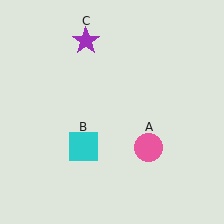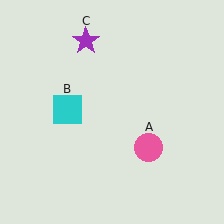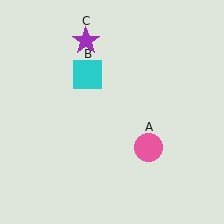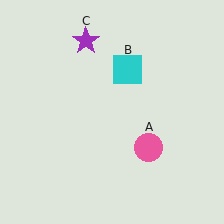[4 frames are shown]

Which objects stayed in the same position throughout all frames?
Pink circle (object A) and purple star (object C) remained stationary.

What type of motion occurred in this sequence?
The cyan square (object B) rotated clockwise around the center of the scene.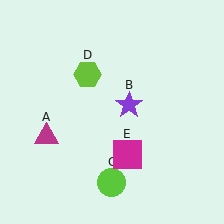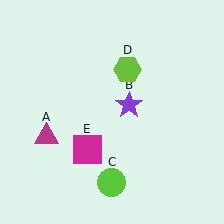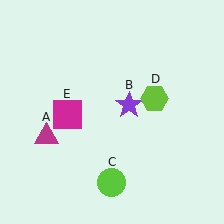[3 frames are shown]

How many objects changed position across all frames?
2 objects changed position: lime hexagon (object D), magenta square (object E).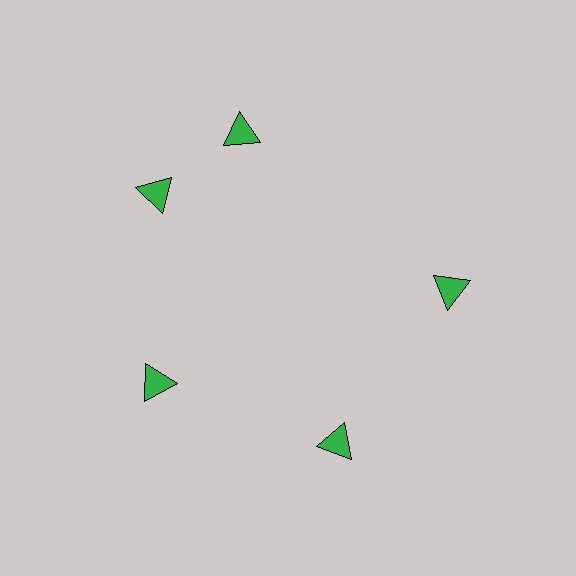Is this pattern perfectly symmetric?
No. The 5 green triangles are arranged in a ring, but one element near the 1 o'clock position is rotated out of alignment along the ring, breaking the 5-fold rotational symmetry.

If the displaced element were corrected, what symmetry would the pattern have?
It would have 5-fold rotational symmetry — the pattern would map onto itself every 72 degrees.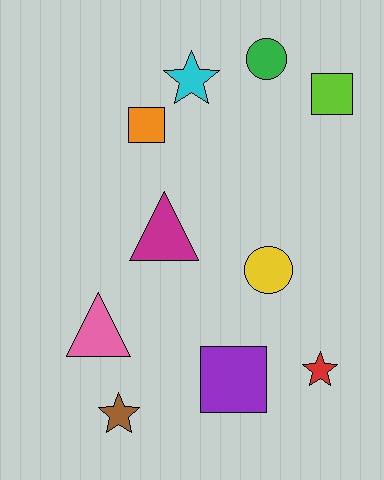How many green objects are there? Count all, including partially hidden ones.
There is 1 green object.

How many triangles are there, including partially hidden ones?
There are 2 triangles.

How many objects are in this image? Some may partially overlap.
There are 10 objects.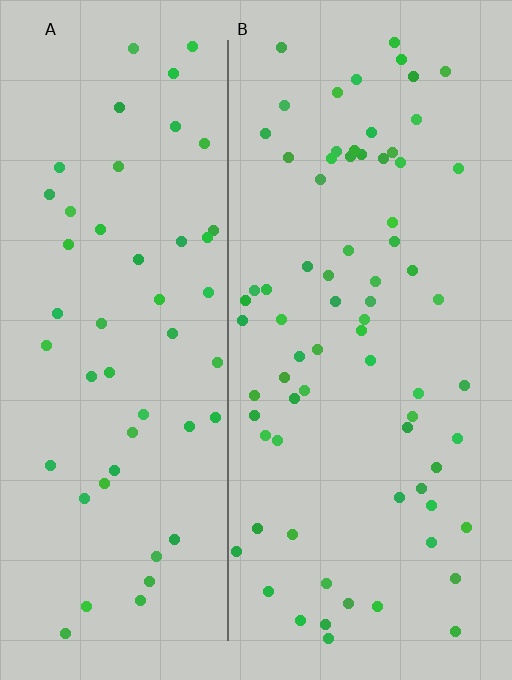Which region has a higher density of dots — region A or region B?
B (the right).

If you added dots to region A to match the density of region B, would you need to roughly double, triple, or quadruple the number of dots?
Approximately double.